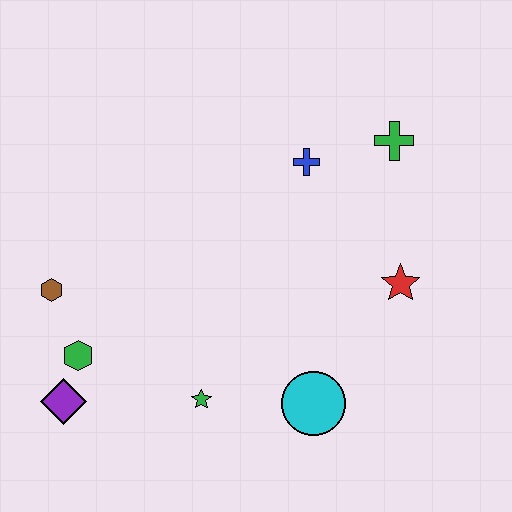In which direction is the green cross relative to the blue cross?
The green cross is to the right of the blue cross.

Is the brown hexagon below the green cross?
Yes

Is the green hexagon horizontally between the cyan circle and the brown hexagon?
Yes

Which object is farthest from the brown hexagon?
The green cross is farthest from the brown hexagon.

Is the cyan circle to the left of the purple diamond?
No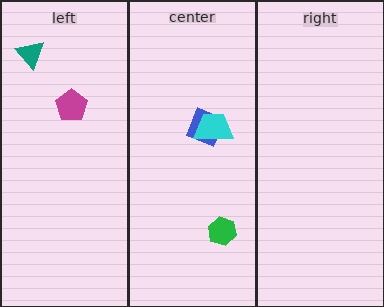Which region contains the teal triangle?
The left region.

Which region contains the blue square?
The center region.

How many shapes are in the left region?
2.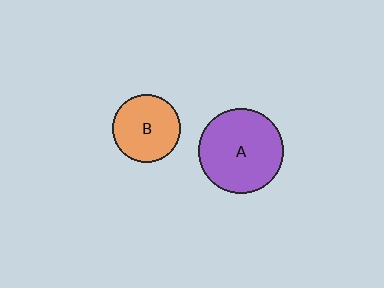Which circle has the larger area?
Circle A (purple).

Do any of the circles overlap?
No, none of the circles overlap.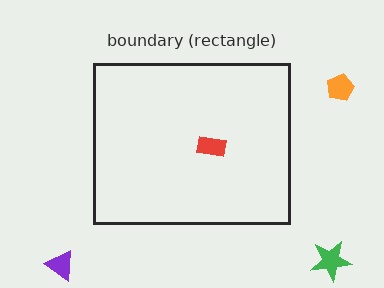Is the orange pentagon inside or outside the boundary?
Outside.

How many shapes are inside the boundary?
1 inside, 3 outside.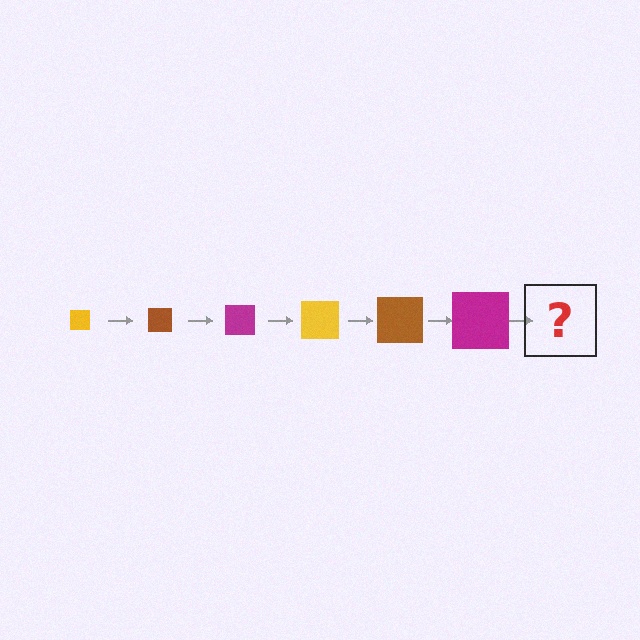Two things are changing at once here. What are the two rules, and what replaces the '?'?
The two rules are that the square grows larger each step and the color cycles through yellow, brown, and magenta. The '?' should be a yellow square, larger than the previous one.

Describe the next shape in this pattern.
It should be a yellow square, larger than the previous one.